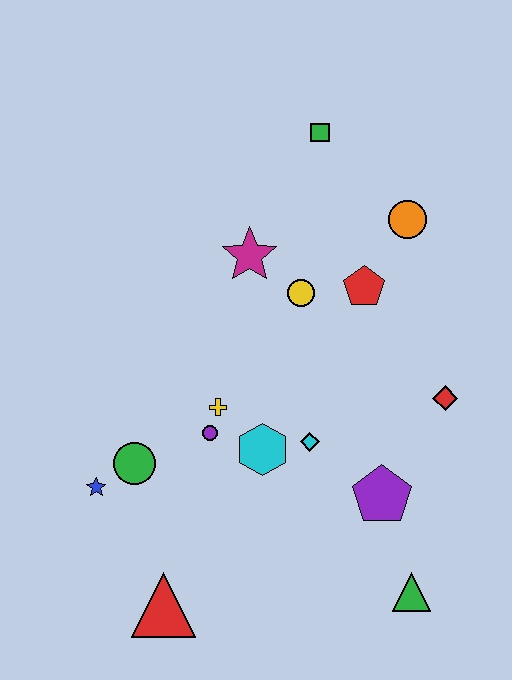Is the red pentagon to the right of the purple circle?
Yes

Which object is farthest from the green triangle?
The green square is farthest from the green triangle.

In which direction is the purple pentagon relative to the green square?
The purple pentagon is below the green square.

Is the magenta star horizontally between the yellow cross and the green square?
Yes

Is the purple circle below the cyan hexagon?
No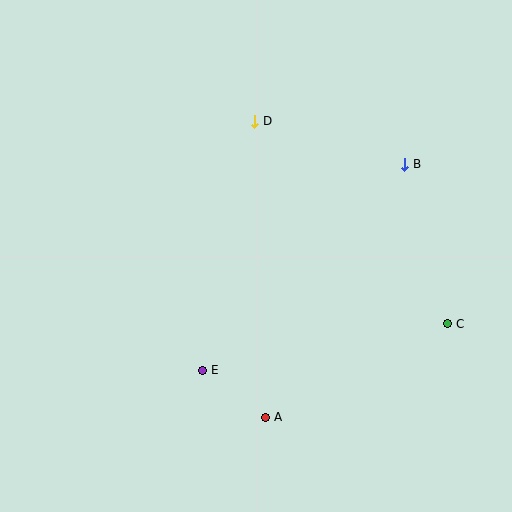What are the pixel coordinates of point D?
Point D is at (255, 121).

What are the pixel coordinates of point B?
Point B is at (405, 164).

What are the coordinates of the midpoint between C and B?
The midpoint between C and B is at (426, 244).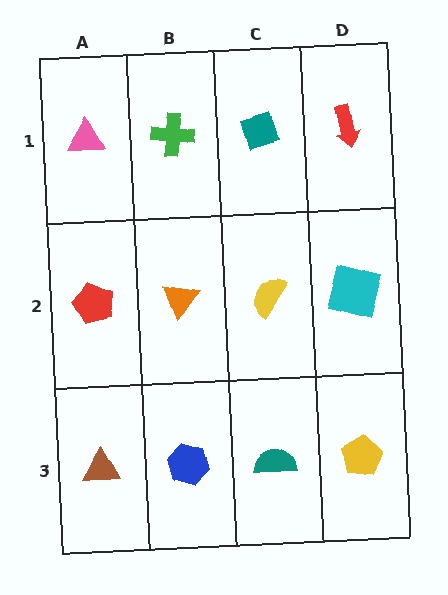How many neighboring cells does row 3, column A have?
2.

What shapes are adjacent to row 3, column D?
A cyan square (row 2, column D), a teal semicircle (row 3, column C).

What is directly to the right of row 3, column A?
A blue hexagon.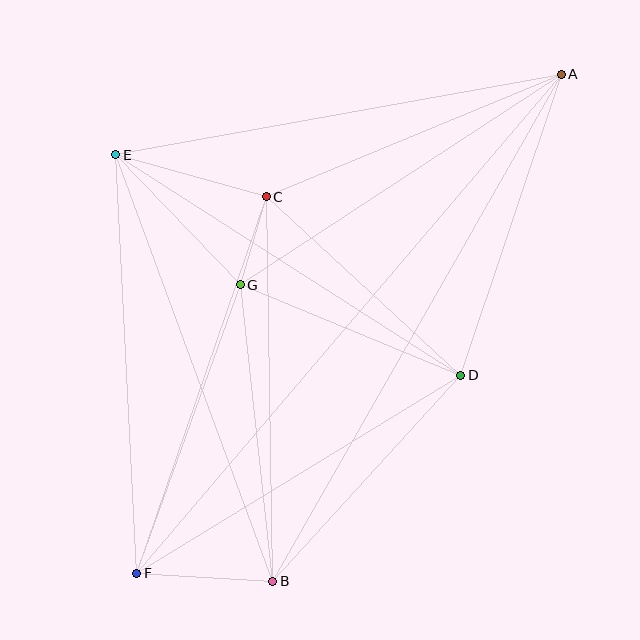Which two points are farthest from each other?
Points A and F are farthest from each other.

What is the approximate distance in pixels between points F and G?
The distance between F and G is approximately 307 pixels.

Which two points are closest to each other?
Points C and G are closest to each other.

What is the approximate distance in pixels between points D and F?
The distance between D and F is approximately 380 pixels.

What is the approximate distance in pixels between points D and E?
The distance between D and E is approximately 409 pixels.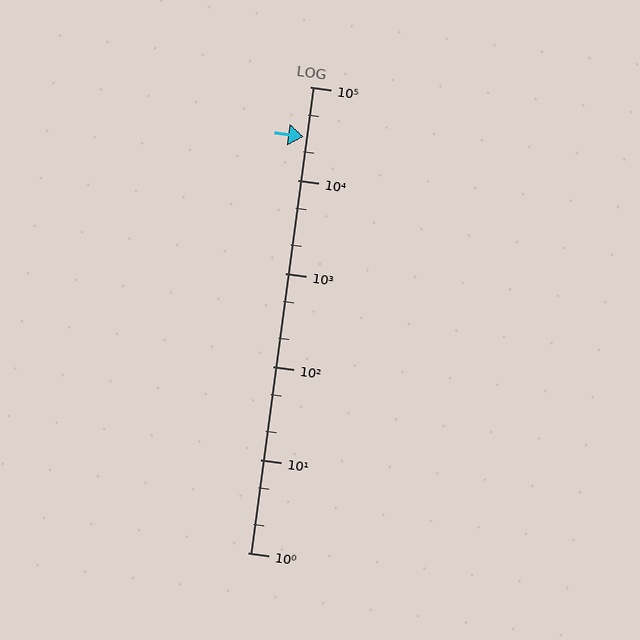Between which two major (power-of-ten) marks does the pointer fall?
The pointer is between 10000 and 100000.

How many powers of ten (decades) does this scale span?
The scale spans 5 decades, from 1 to 100000.